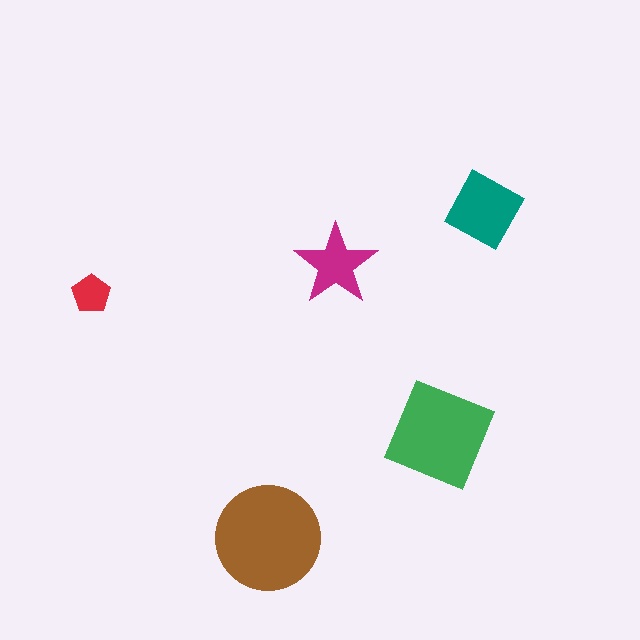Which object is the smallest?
The red pentagon.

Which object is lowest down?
The brown circle is bottommost.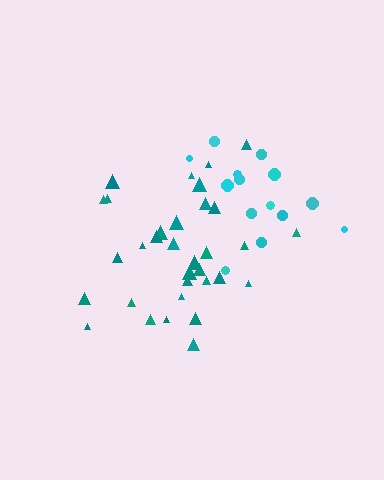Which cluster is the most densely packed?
Teal.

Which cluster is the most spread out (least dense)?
Cyan.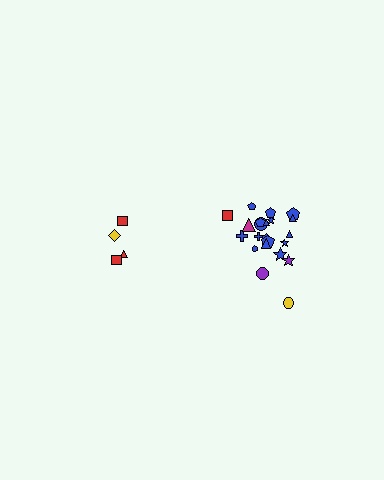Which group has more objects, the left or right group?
The right group.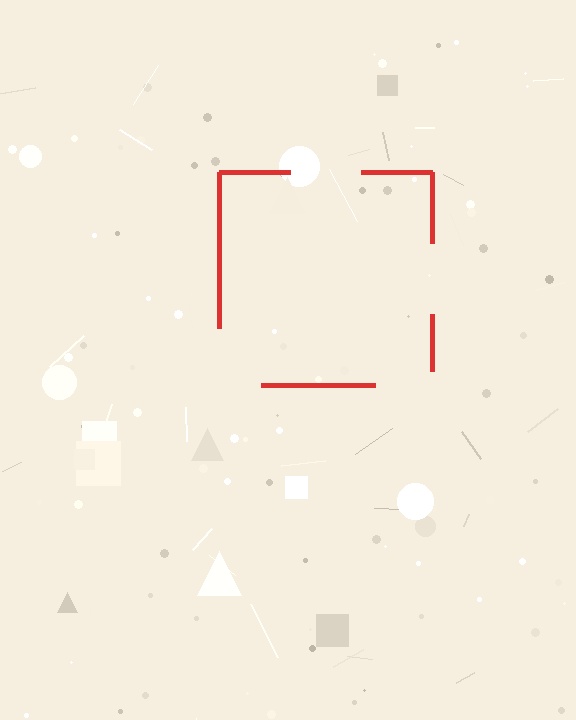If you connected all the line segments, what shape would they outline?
They would outline a square.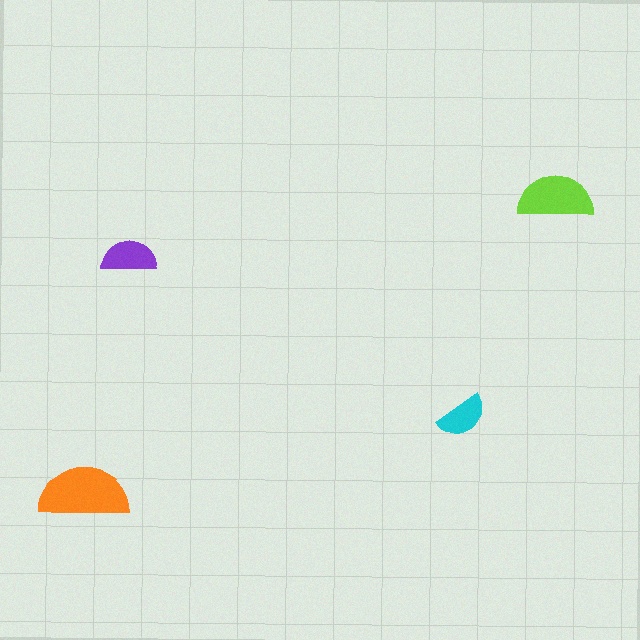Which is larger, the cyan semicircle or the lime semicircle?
The lime one.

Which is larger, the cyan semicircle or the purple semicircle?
The purple one.